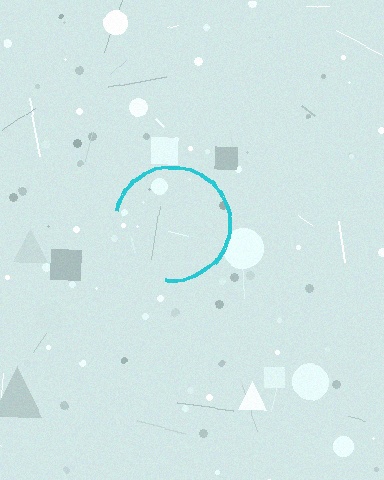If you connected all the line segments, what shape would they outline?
They would outline a circle.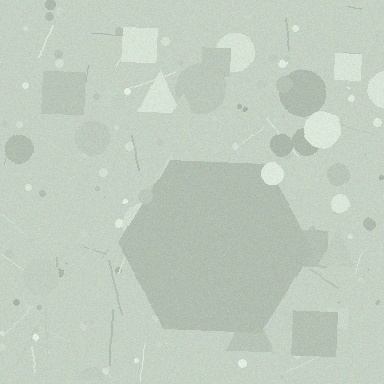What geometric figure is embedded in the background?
A hexagon is embedded in the background.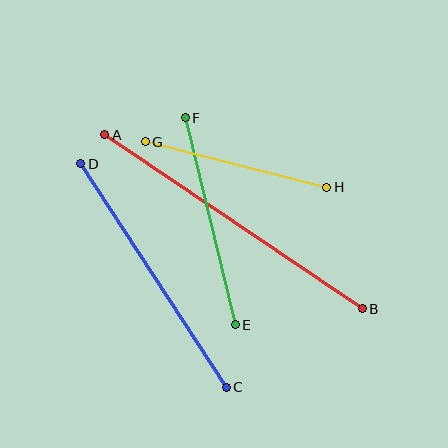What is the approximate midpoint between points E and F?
The midpoint is at approximately (210, 221) pixels.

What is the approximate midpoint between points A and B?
The midpoint is at approximately (234, 222) pixels.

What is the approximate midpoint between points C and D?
The midpoint is at approximately (154, 275) pixels.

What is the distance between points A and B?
The distance is approximately 311 pixels.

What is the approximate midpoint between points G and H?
The midpoint is at approximately (236, 165) pixels.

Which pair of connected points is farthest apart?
Points A and B are farthest apart.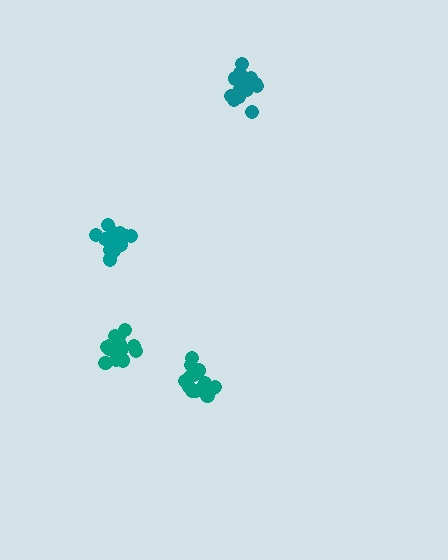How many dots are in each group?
Group 1: 18 dots, Group 2: 17 dots, Group 3: 15 dots, Group 4: 15 dots (65 total).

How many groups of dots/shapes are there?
There are 4 groups.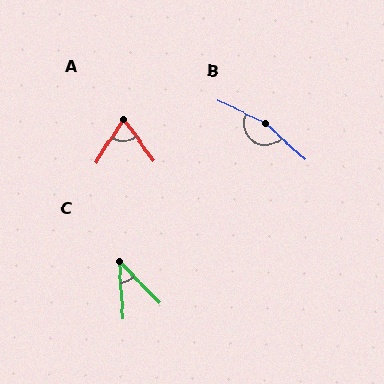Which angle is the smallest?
C, at approximately 40 degrees.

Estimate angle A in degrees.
Approximately 69 degrees.